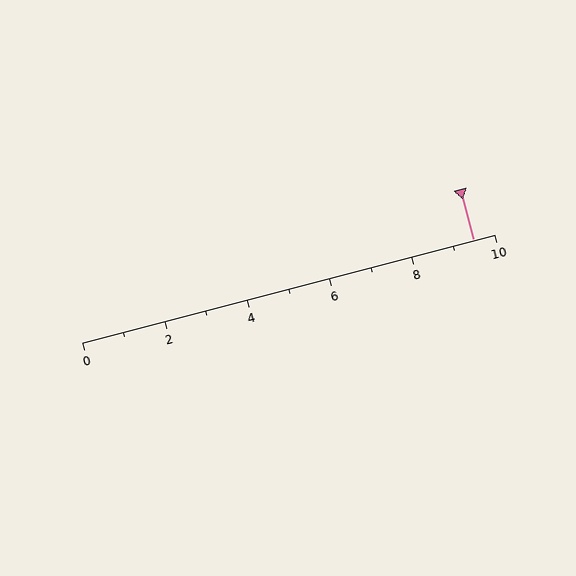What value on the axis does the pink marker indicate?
The marker indicates approximately 9.5.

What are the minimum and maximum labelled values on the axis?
The axis runs from 0 to 10.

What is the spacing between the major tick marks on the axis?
The major ticks are spaced 2 apart.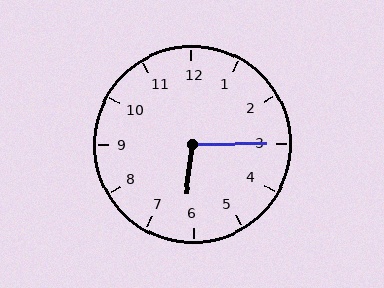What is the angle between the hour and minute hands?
Approximately 98 degrees.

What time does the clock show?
6:15.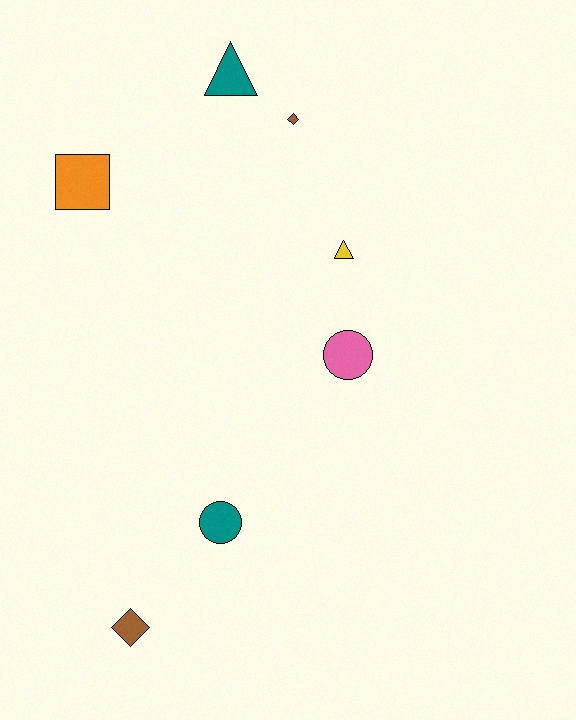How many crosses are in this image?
There are no crosses.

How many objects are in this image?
There are 7 objects.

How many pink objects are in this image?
There is 1 pink object.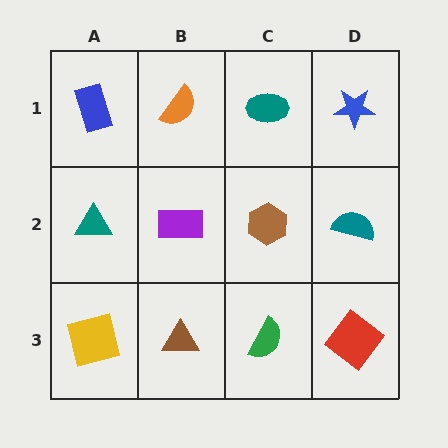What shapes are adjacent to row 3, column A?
A teal triangle (row 2, column A), a brown triangle (row 3, column B).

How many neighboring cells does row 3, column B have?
3.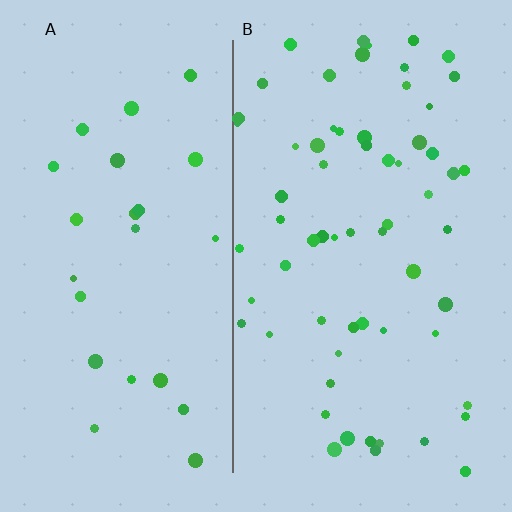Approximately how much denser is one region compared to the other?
Approximately 2.6× — region B over region A.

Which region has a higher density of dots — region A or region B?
B (the right).